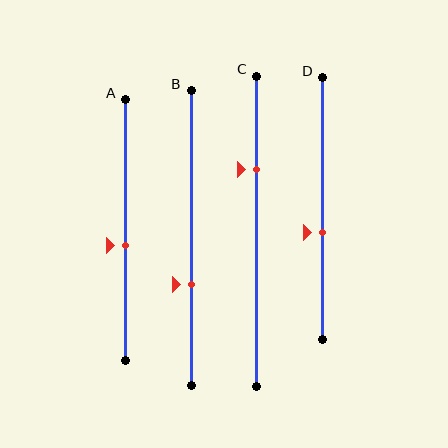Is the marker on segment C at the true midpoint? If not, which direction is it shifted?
No, the marker on segment C is shifted upward by about 20% of the segment length.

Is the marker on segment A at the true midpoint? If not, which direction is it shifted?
No, the marker on segment A is shifted downward by about 6% of the segment length.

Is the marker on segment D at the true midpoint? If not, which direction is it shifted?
No, the marker on segment D is shifted downward by about 9% of the segment length.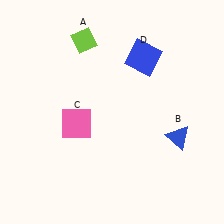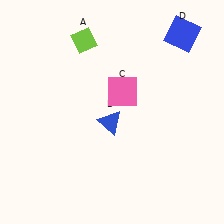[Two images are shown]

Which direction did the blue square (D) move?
The blue square (D) moved right.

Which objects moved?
The objects that moved are: the blue triangle (B), the pink square (C), the blue square (D).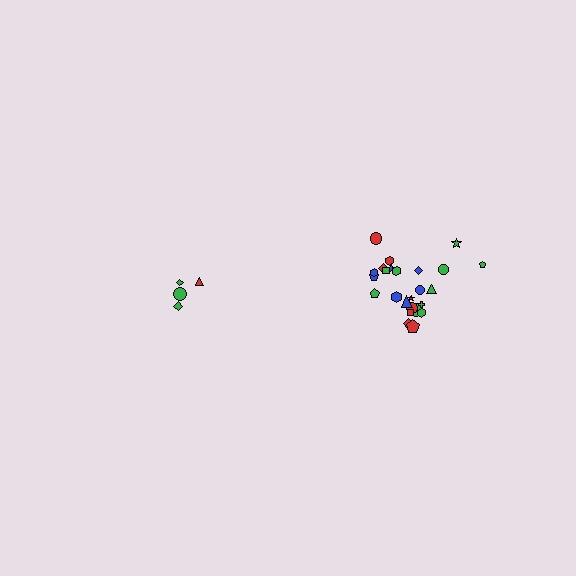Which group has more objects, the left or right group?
The right group.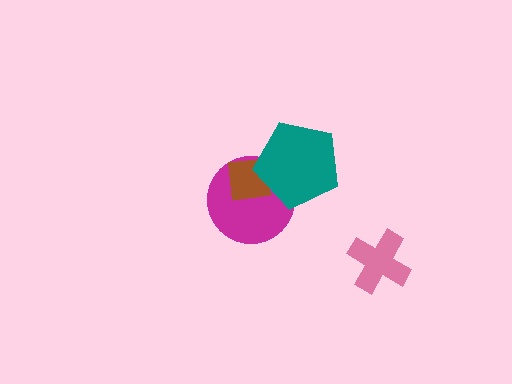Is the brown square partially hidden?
Yes, it is partially covered by another shape.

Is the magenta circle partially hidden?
Yes, it is partially covered by another shape.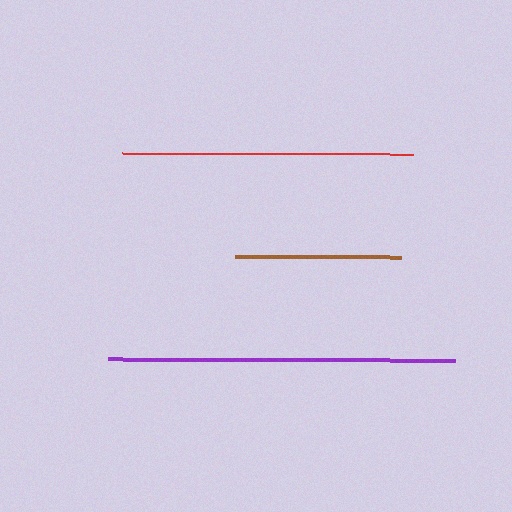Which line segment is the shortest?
The brown line is the shortest at approximately 166 pixels.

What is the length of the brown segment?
The brown segment is approximately 166 pixels long.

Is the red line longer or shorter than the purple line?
The purple line is longer than the red line.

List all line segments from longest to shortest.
From longest to shortest: purple, red, brown.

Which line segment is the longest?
The purple line is the longest at approximately 348 pixels.